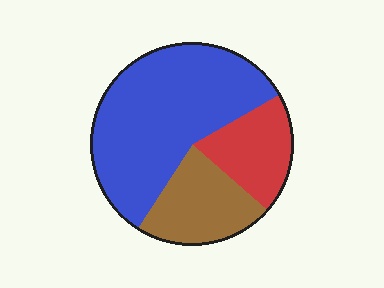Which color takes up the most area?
Blue, at roughly 60%.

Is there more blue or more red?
Blue.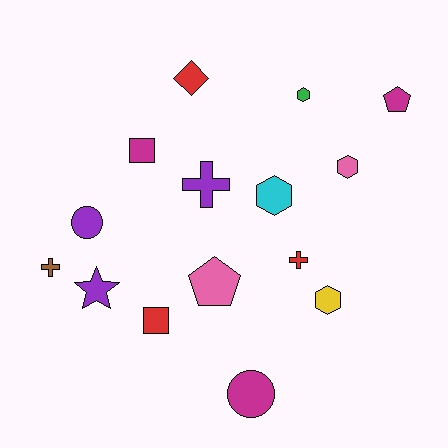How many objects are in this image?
There are 15 objects.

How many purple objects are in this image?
There are 3 purple objects.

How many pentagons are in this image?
There are 2 pentagons.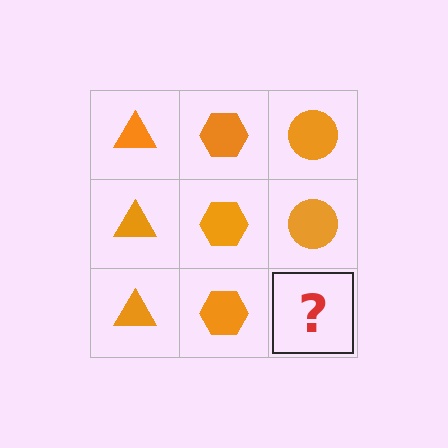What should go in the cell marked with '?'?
The missing cell should contain an orange circle.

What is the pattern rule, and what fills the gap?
The rule is that each column has a consistent shape. The gap should be filled with an orange circle.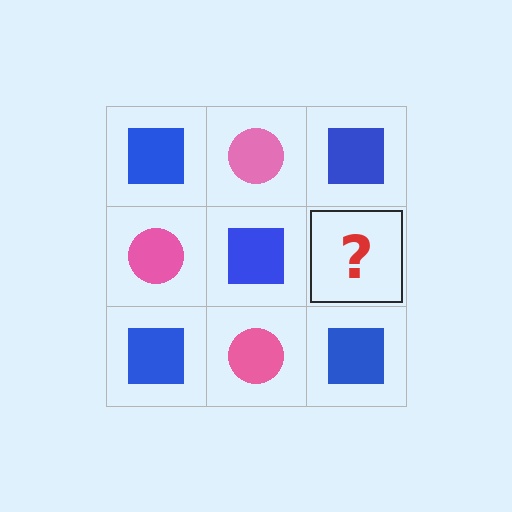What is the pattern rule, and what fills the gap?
The rule is that it alternates blue square and pink circle in a checkerboard pattern. The gap should be filled with a pink circle.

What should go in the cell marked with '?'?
The missing cell should contain a pink circle.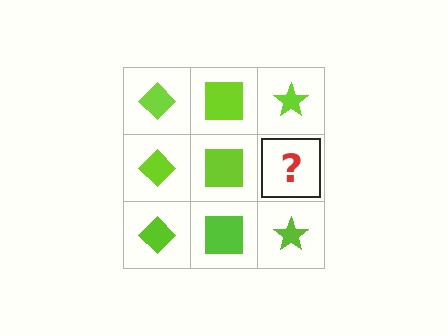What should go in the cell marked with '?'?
The missing cell should contain a lime star.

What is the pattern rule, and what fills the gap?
The rule is that each column has a consistent shape. The gap should be filled with a lime star.